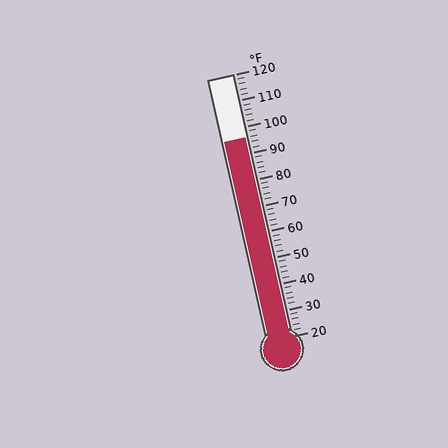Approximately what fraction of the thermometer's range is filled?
The thermometer is filled to approximately 75% of its range.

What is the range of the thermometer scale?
The thermometer scale ranges from 20°F to 120°F.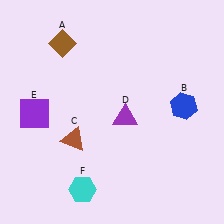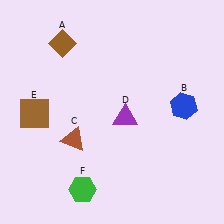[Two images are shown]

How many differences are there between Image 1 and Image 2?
There are 2 differences between the two images.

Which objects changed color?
E changed from purple to brown. F changed from cyan to green.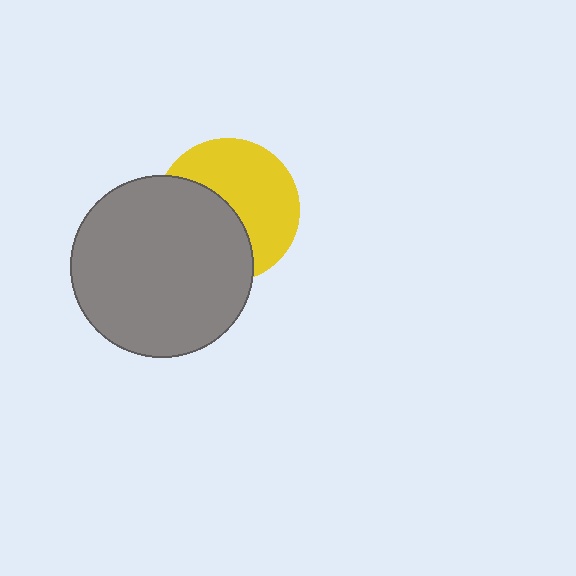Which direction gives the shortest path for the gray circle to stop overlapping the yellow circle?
Moving toward the lower-left gives the shortest separation.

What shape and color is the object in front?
The object in front is a gray circle.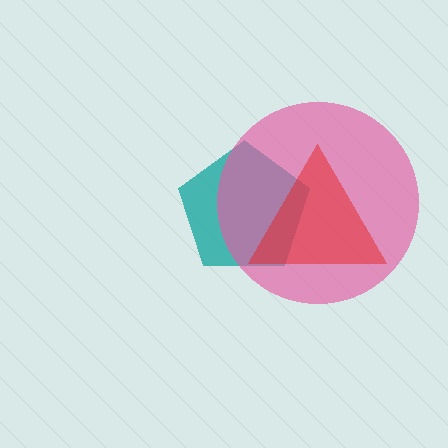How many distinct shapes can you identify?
There are 3 distinct shapes: a teal pentagon, a pink circle, a red triangle.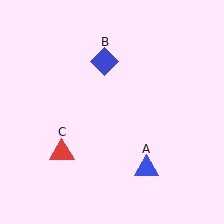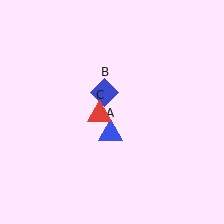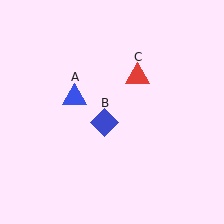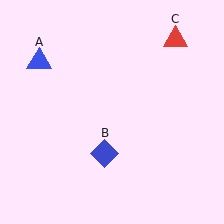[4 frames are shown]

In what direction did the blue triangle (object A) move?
The blue triangle (object A) moved up and to the left.